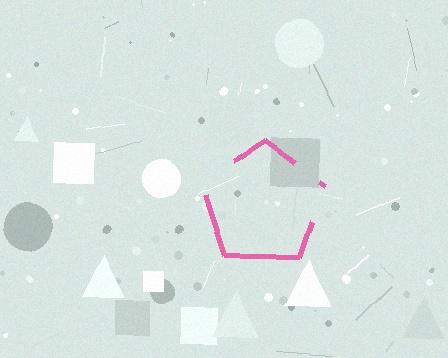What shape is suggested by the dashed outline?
The dashed outline suggests a pentagon.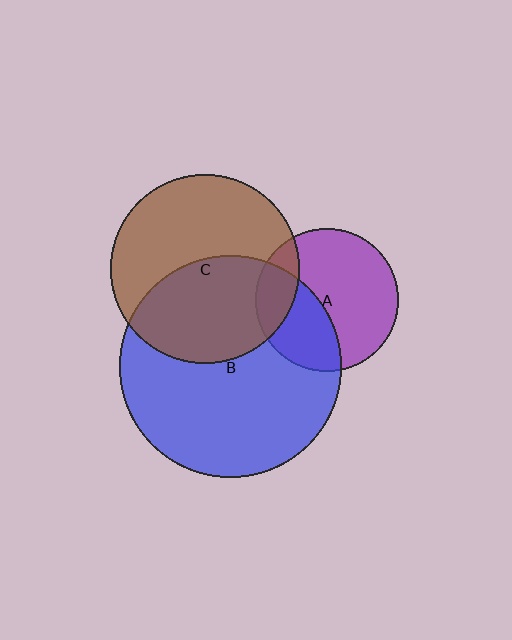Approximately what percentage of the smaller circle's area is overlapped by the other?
Approximately 45%.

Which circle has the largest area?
Circle B (blue).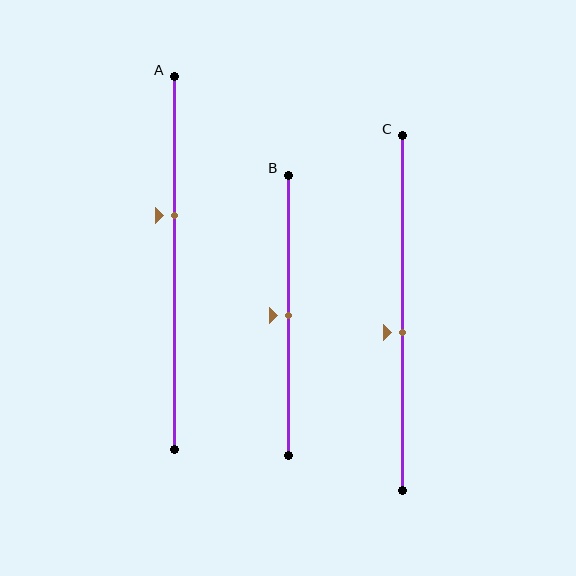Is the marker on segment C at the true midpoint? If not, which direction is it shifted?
No, the marker on segment C is shifted downward by about 6% of the segment length.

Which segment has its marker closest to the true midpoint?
Segment B has its marker closest to the true midpoint.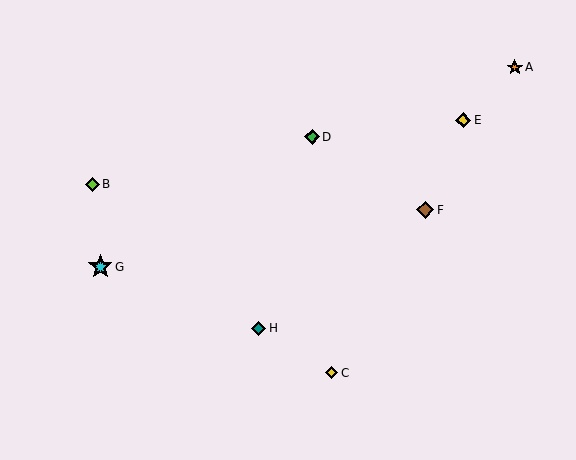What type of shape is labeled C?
Shape C is a yellow diamond.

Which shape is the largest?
The cyan star (labeled G) is the largest.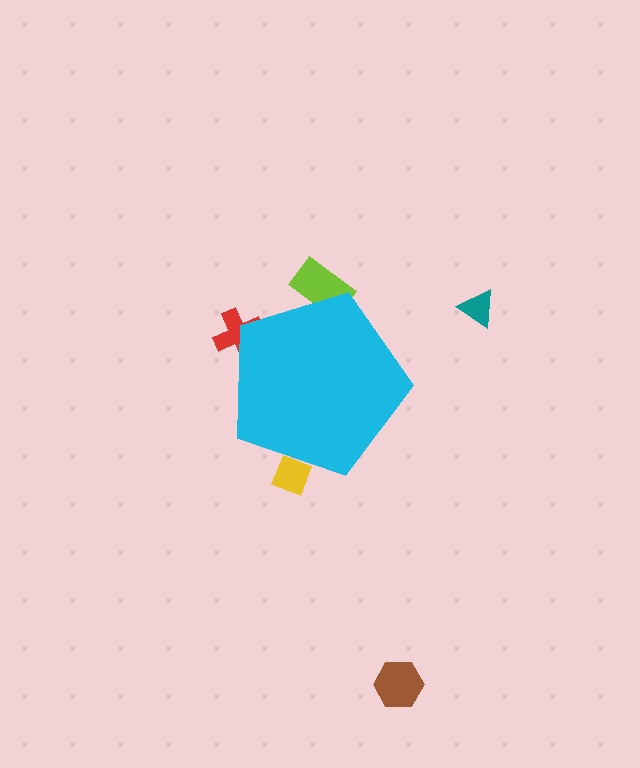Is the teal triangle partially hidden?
No, the teal triangle is fully visible.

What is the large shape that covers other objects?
A cyan pentagon.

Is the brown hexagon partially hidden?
No, the brown hexagon is fully visible.